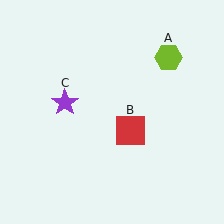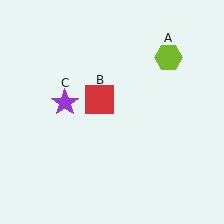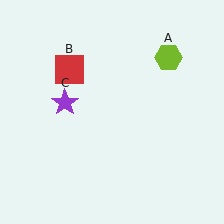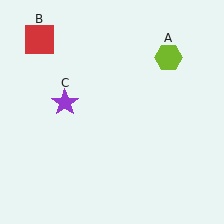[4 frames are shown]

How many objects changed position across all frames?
1 object changed position: red square (object B).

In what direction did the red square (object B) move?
The red square (object B) moved up and to the left.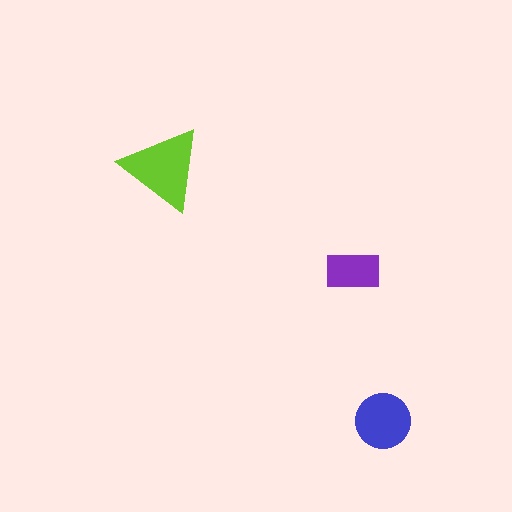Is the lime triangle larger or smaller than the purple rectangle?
Larger.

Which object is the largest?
The lime triangle.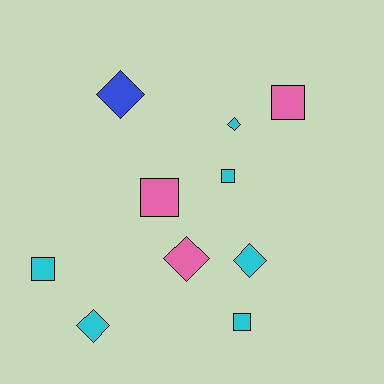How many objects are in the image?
There are 10 objects.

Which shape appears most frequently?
Diamond, with 5 objects.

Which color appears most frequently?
Cyan, with 6 objects.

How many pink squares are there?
There are 2 pink squares.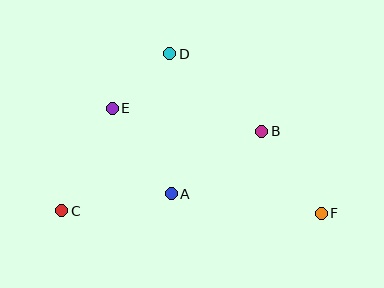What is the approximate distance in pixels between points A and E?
The distance between A and E is approximately 104 pixels.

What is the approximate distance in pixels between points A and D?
The distance between A and D is approximately 140 pixels.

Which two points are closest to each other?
Points D and E are closest to each other.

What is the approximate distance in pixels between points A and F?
The distance between A and F is approximately 151 pixels.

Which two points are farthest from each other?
Points C and F are farthest from each other.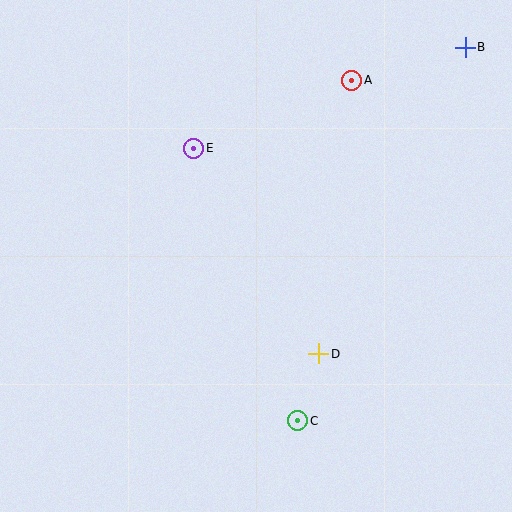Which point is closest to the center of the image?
Point D at (318, 354) is closest to the center.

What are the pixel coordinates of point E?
Point E is at (194, 148).